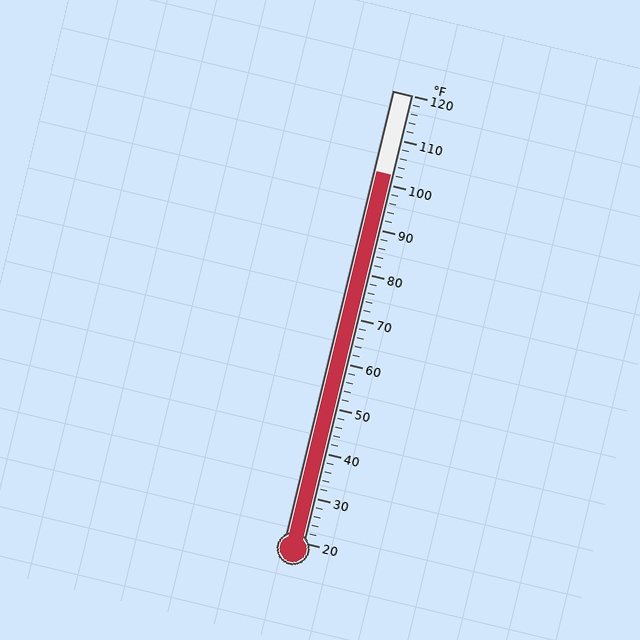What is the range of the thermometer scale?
The thermometer scale ranges from 20°F to 120°F.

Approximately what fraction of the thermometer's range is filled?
The thermometer is filled to approximately 80% of its range.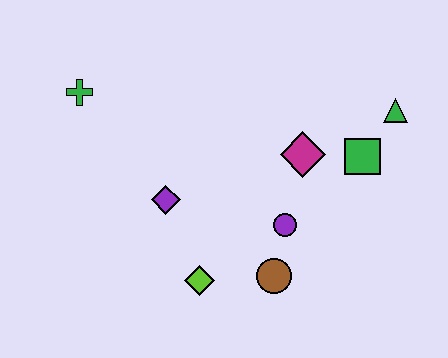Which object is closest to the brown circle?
The purple circle is closest to the brown circle.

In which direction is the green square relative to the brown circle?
The green square is above the brown circle.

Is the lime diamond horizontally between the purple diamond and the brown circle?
Yes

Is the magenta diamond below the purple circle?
No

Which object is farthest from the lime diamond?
The green triangle is farthest from the lime diamond.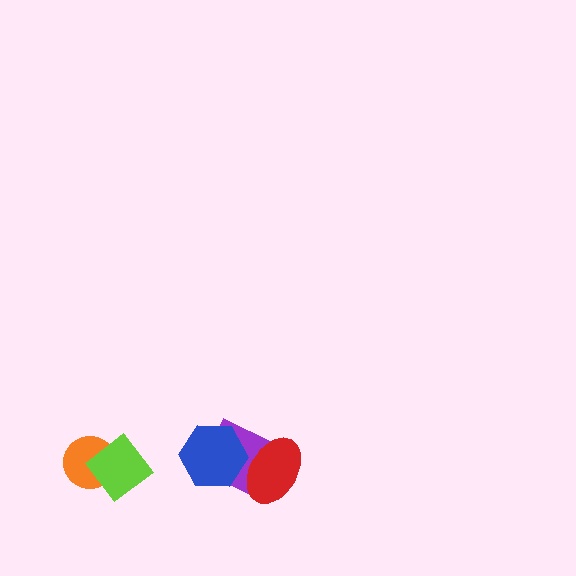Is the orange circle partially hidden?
Yes, it is partially covered by another shape.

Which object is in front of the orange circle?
The lime diamond is in front of the orange circle.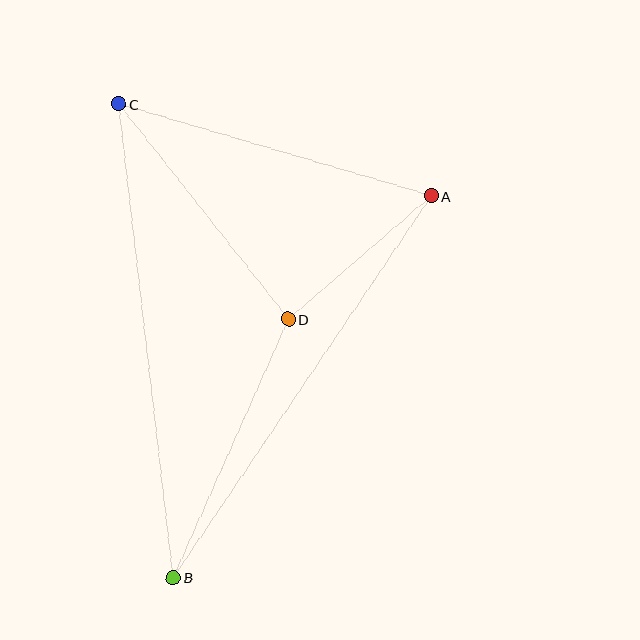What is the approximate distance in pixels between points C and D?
The distance between C and D is approximately 274 pixels.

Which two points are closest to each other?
Points A and D are closest to each other.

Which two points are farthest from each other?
Points B and C are farthest from each other.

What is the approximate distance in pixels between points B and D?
The distance between B and D is approximately 283 pixels.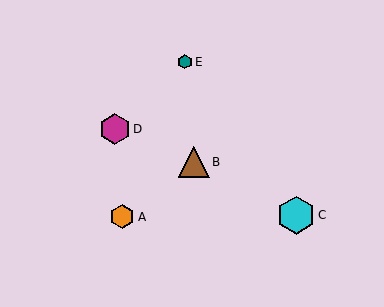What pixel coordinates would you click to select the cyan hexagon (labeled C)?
Click at (296, 215) to select the cyan hexagon C.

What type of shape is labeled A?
Shape A is an orange hexagon.